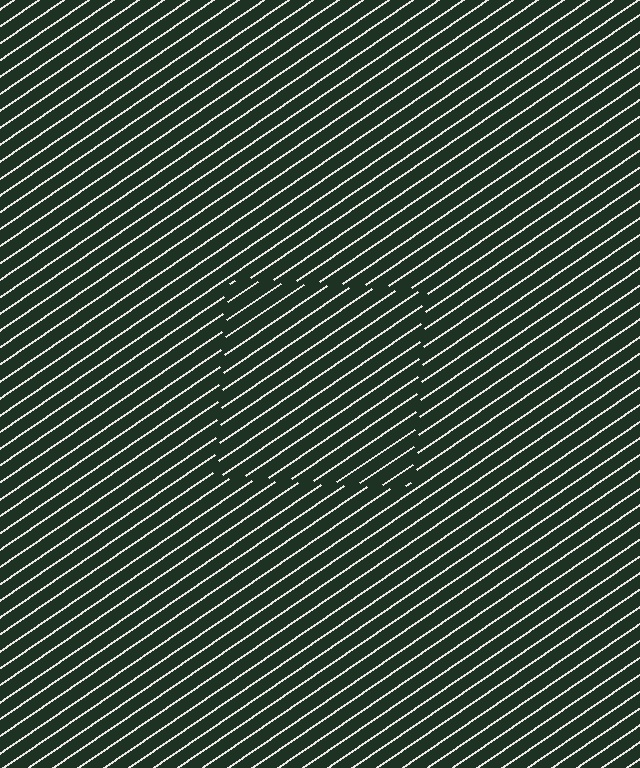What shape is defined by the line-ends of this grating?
An illusory square. The interior of the shape contains the same grating, shifted by half a period — the contour is defined by the phase discontinuity where line-ends from the inner and outer gratings abut.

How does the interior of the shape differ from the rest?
The interior of the shape contains the same grating, shifted by half a period — the contour is defined by the phase discontinuity where line-ends from the inner and outer gratings abut.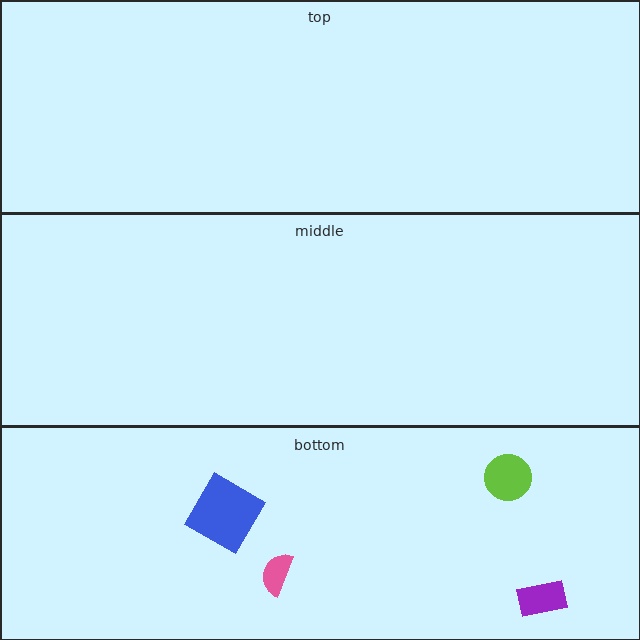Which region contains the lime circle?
The bottom region.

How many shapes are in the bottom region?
4.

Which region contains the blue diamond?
The bottom region.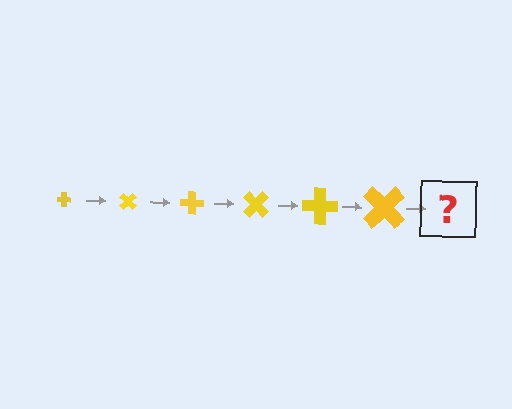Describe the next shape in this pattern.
It should be a cross, larger than the previous one and rotated 270 degrees from the start.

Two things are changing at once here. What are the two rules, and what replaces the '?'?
The two rules are that the cross grows larger each step and it rotates 45 degrees each step. The '?' should be a cross, larger than the previous one and rotated 270 degrees from the start.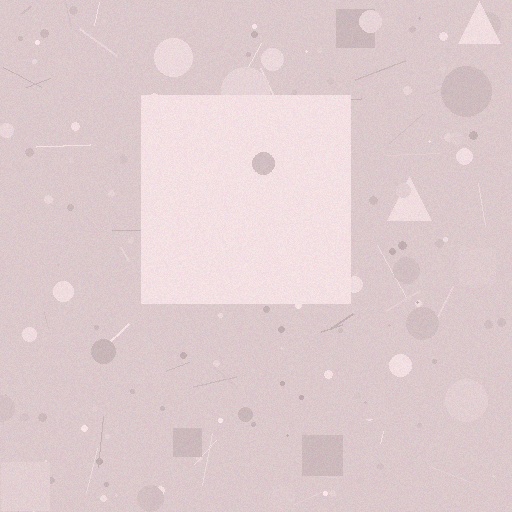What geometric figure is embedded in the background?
A square is embedded in the background.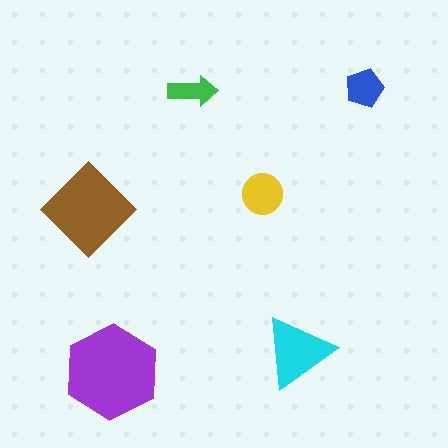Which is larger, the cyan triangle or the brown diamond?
The brown diamond.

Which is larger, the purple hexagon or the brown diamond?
The purple hexagon.